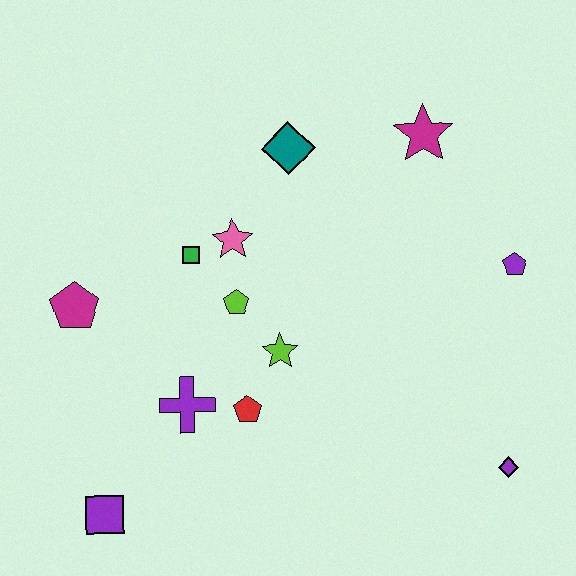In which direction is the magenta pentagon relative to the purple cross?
The magenta pentagon is to the left of the purple cross.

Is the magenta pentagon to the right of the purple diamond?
No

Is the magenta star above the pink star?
Yes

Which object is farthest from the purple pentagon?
The purple square is farthest from the purple pentagon.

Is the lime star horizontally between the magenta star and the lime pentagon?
Yes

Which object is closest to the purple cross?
The red pentagon is closest to the purple cross.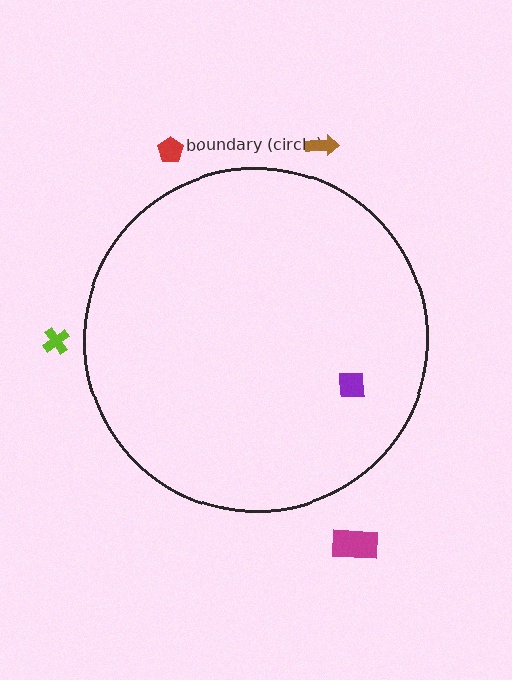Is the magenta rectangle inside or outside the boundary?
Outside.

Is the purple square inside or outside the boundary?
Inside.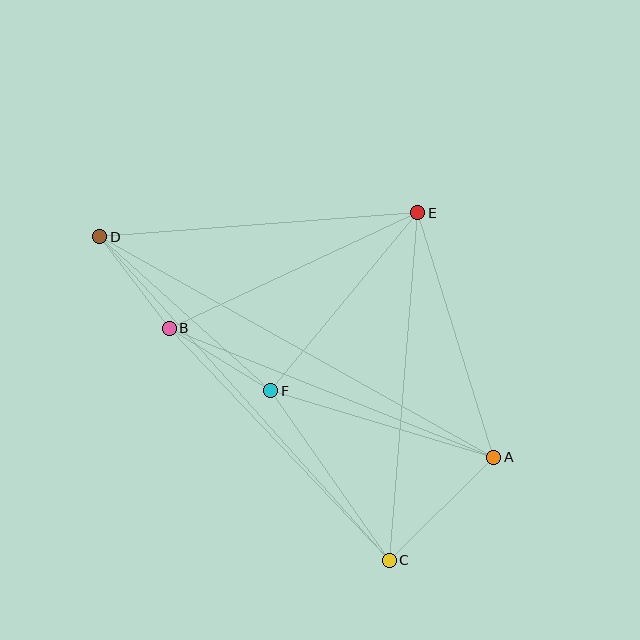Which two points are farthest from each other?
Points A and D are farthest from each other.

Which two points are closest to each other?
Points B and D are closest to each other.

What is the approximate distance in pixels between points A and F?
The distance between A and F is approximately 233 pixels.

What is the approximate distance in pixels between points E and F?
The distance between E and F is approximately 231 pixels.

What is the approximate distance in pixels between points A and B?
The distance between A and B is approximately 349 pixels.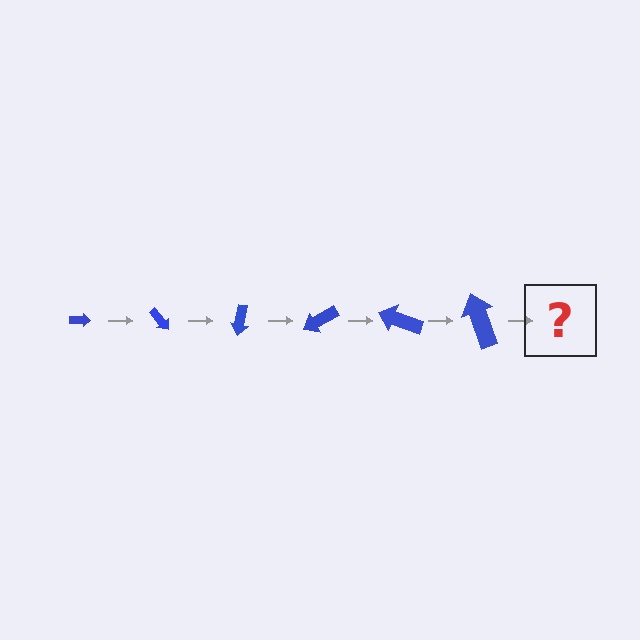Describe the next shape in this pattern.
It should be an arrow, larger than the previous one and rotated 300 degrees from the start.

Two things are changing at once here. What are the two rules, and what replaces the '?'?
The two rules are that the arrow grows larger each step and it rotates 50 degrees each step. The '?' should be an arrow, larger than the previous one and rotated 300 degrees from the start.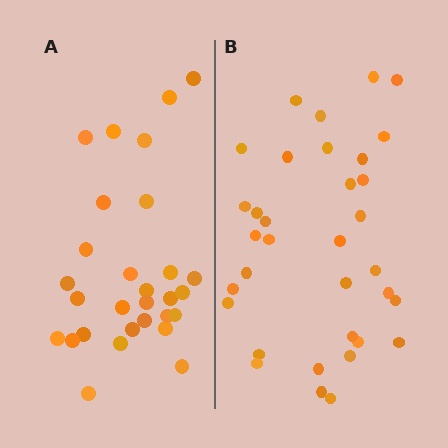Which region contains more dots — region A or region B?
Region B (the right region) has more dots.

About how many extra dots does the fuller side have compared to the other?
Region B has about 5 more dots than region A.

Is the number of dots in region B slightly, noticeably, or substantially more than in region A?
Region B has only slightly more — the two regions are fairly close. The ratio is roughly 1.2 to 1.